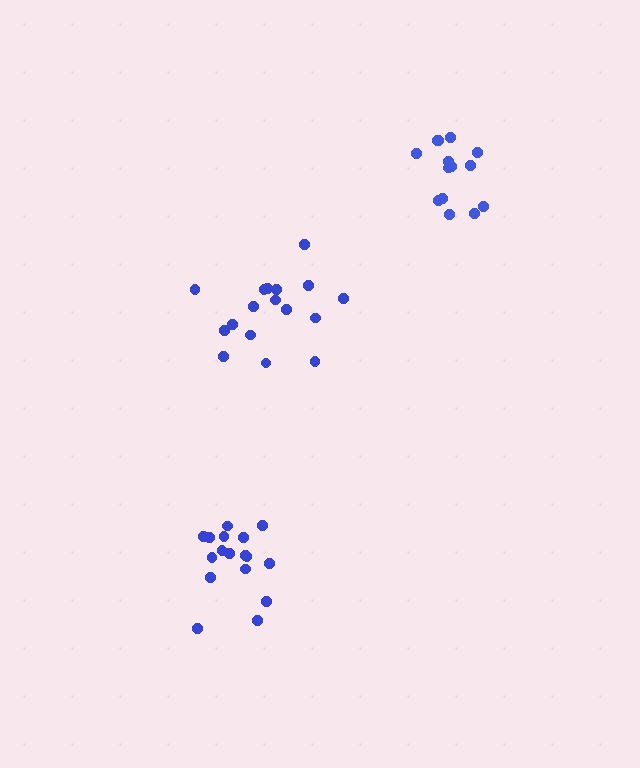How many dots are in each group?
Group 1: 14 dots, Group 2: 17 dots, Group 3: 17 dots (48 total).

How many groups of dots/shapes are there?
There are 3 groups.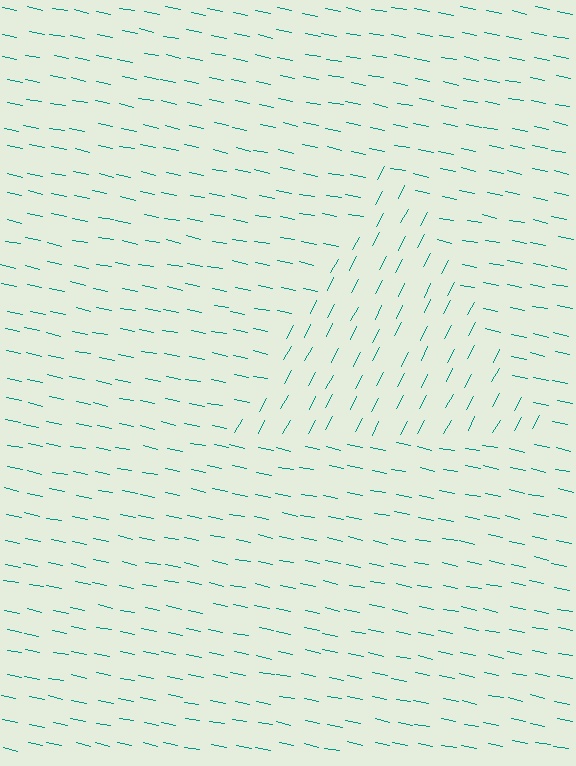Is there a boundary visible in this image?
Yes, there is a texture boundary formed by a change in line orientation.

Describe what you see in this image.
The image is filled with small teal line segments. A triangle region in the image has lines oriented differently from the surrounding lines, creating a visible texture boundary.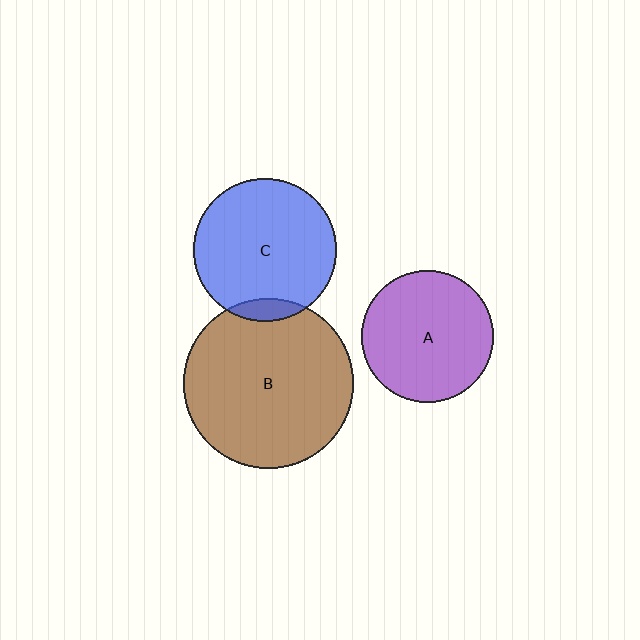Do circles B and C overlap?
Yes.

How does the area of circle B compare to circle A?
Approximately 1.7 times.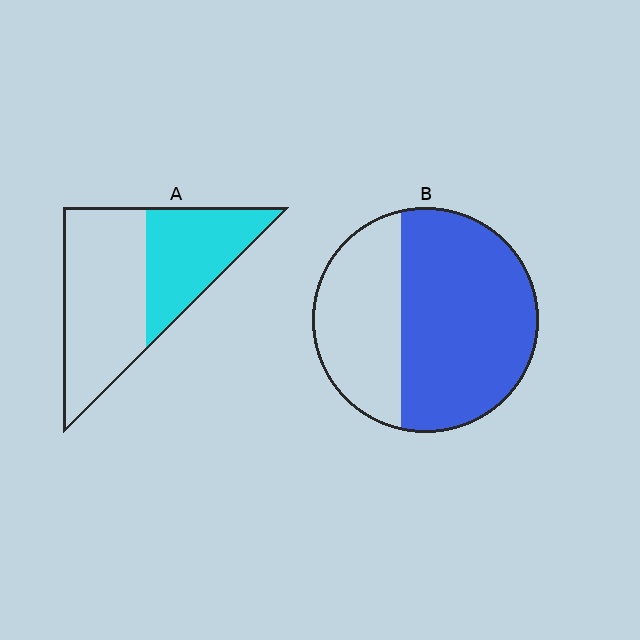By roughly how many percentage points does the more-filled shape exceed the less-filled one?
By roughly 25 percentage points (B over A).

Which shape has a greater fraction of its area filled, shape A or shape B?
Shape B.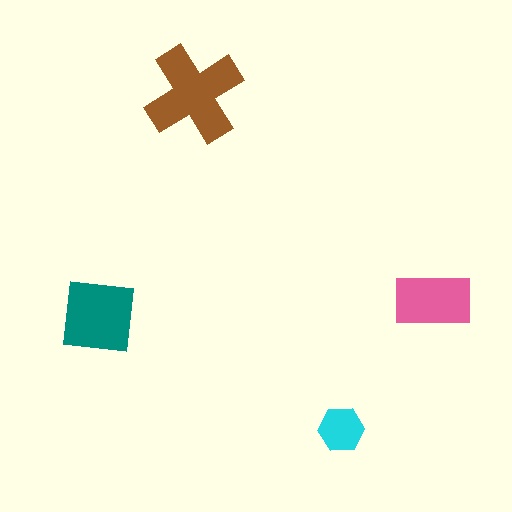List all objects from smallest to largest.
The cyan hexagon, the pink rectangle, the teal square, the brown cross.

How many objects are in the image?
There are 4 objects in the image.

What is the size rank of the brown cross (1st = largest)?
1st.